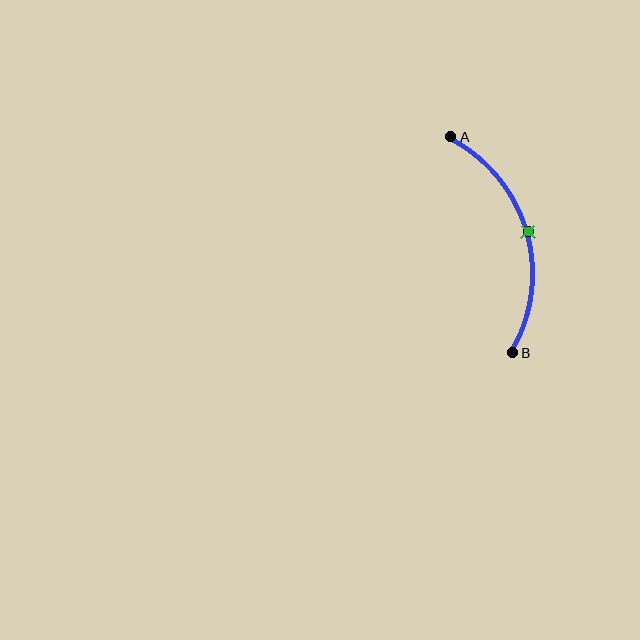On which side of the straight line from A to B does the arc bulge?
The arc bulges to the right of the straight line connecting A and B.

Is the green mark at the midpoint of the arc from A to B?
Yes. The green mark lies on the arc at equal arc-length from both A and B — it is the arc midpoint.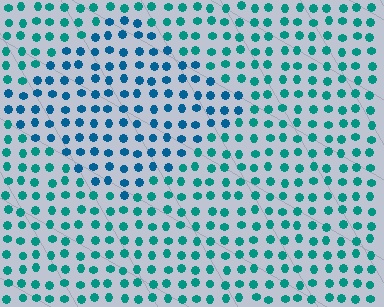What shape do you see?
I see a diamond.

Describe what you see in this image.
The image is filled with small teal elements in a uniform arrangement. A diamond-shaped region is visible where the elements are tinted to a slightly different hue, forming a subtle color boundary.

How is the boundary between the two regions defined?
The boundary is defined purely by a slight shift in hue (about 29 degrees). Spacing, size, and orientation are identical on both sides.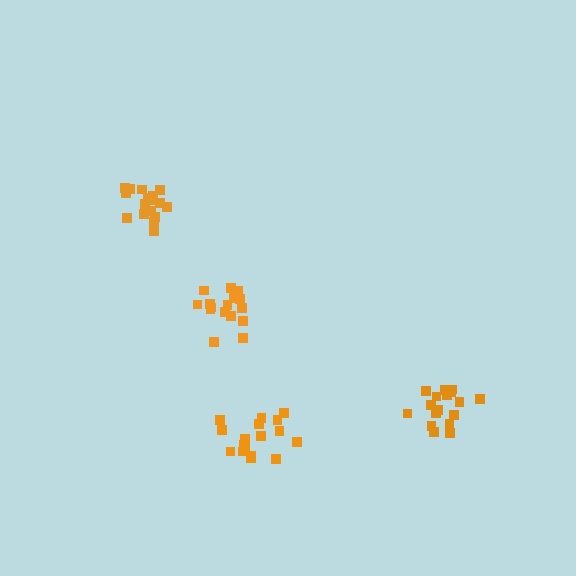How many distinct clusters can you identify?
There are 4 distinct clusters.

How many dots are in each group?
Group 1: 18 dots, Group 2: 17 dots, Group 3: 18 dots, Group 4: 19 dots (72 total).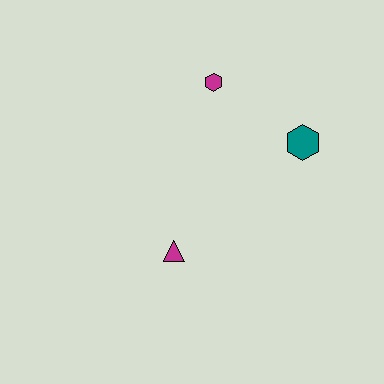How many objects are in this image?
There are 3 objects.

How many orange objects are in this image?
There are no orange objects.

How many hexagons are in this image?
There are 2 hexagons.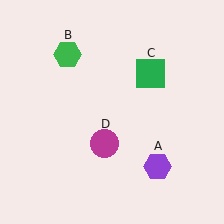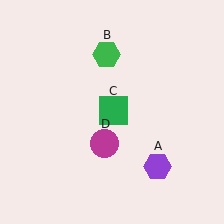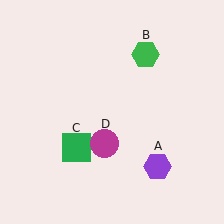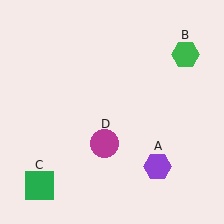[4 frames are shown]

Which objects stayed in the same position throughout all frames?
Purple hexagon (object A) and magenta circle (object D) remained stationary.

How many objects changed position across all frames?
2 objects changed position: green hexagon (object B), green square (object C).